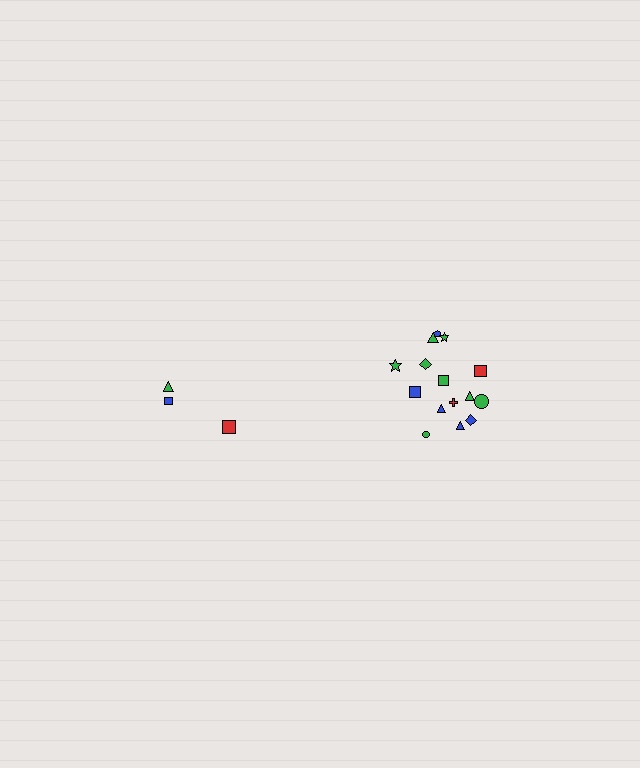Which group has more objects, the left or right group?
The right group.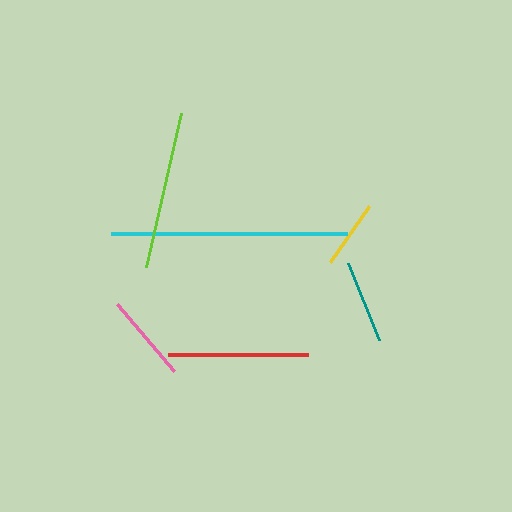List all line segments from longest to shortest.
From longest to shortest: cyan, lime, red, pink, teal, yellow.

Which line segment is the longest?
The cyan line is the longest at approximately 235 pixels.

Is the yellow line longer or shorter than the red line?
The red line is longer than the yellow line.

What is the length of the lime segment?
The lime segment is approximately 159 pixels long.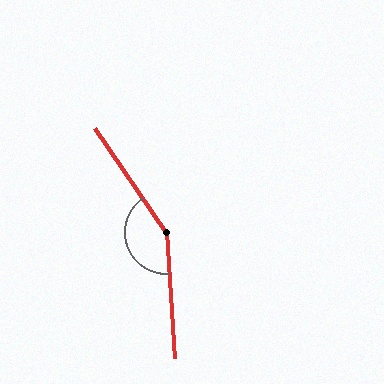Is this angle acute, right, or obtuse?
It is obtuse.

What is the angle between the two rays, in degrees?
Approximately 149 degrees.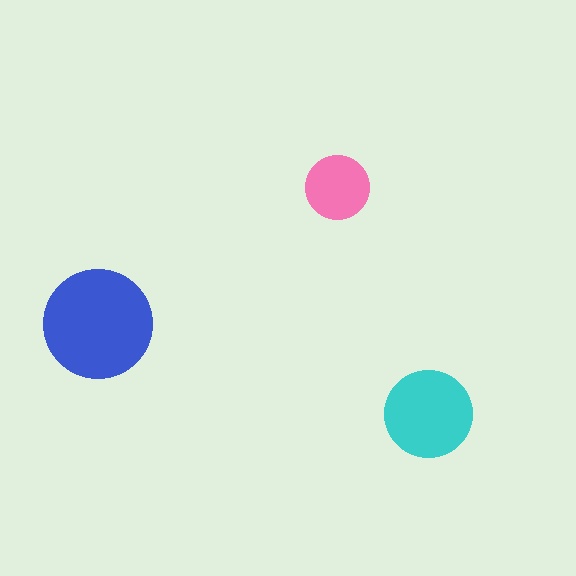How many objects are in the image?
There are 3 objects in the image.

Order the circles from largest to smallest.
the blue one, the cyan one, the pink one.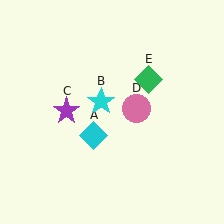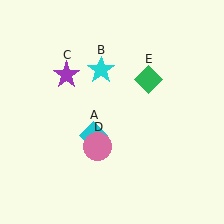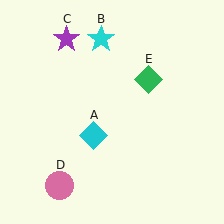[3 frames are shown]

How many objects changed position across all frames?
3 objects changed position: cyan star (object B), purple star (object C), pink circle (object D).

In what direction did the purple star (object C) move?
The purple star (object C) moved up.